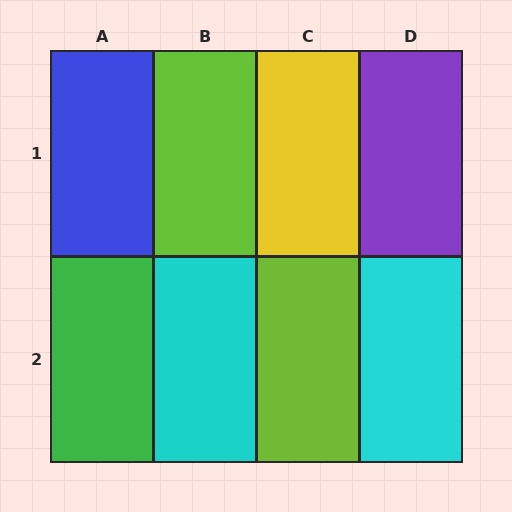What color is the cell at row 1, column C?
Yellow.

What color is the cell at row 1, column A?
Blue.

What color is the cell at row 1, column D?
Purple.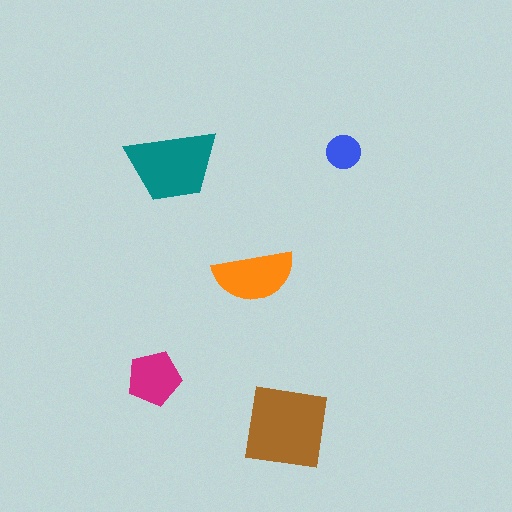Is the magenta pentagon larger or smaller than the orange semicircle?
Smaller.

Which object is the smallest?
The blue circle.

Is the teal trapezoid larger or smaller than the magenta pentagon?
Larger.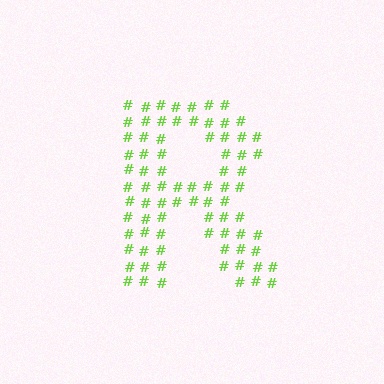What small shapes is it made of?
It is made of small hash symbols.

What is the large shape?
The large shape is the letter R.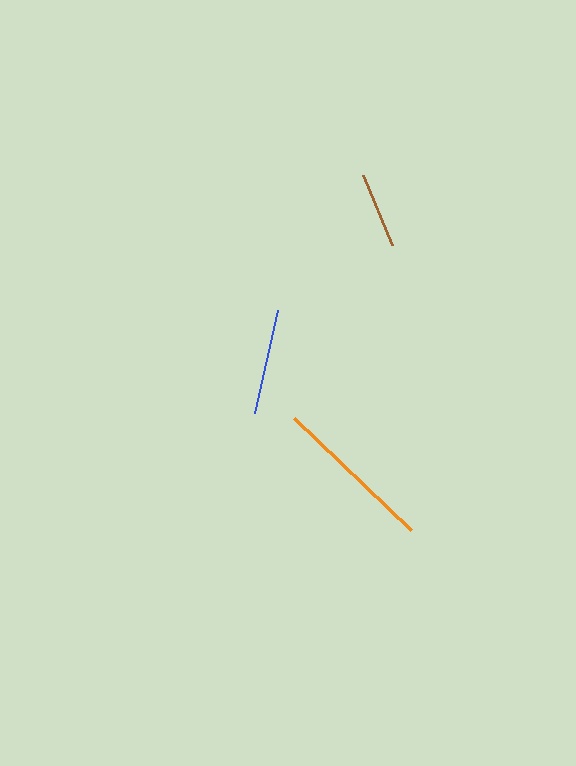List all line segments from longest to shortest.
From longest to shortest: orange, blue, brown.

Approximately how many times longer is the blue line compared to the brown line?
The blue line is approximately 1.4 times the length of the brown line.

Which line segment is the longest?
The orange line is the longest at approximately 163 pixels.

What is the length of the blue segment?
The blue segment is approximately 106 pixels long.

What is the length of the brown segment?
The brown segment is approximately 76 pixels long.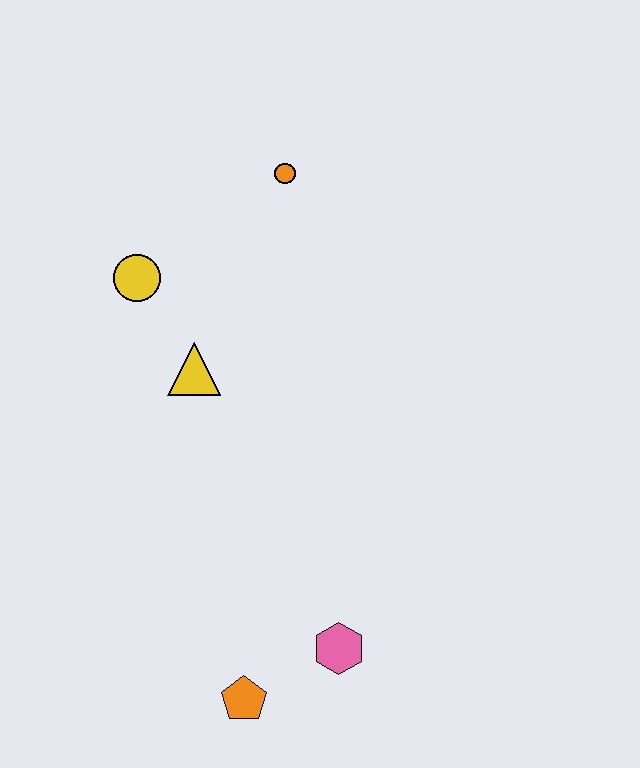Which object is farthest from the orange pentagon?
The orange circle is farthest from the orange pentagon.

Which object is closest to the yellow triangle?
The yellow circle is closest to the yellow triangle.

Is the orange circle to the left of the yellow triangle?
No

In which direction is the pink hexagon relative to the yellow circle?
The pink hexagon is below the yellow circle.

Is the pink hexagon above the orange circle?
No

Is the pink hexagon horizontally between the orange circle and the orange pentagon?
No